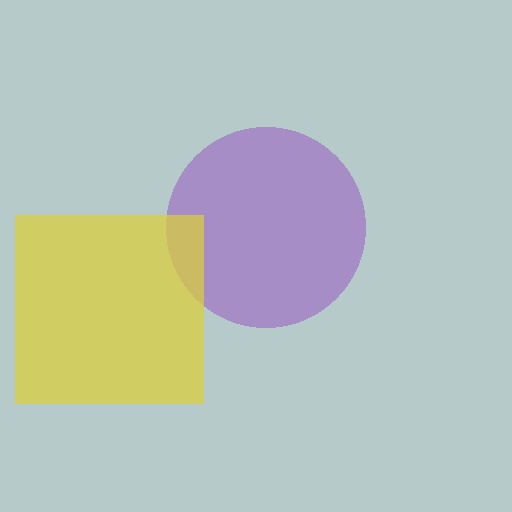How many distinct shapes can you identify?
There are 2 distinct shapes: a purple circle, a yellow square.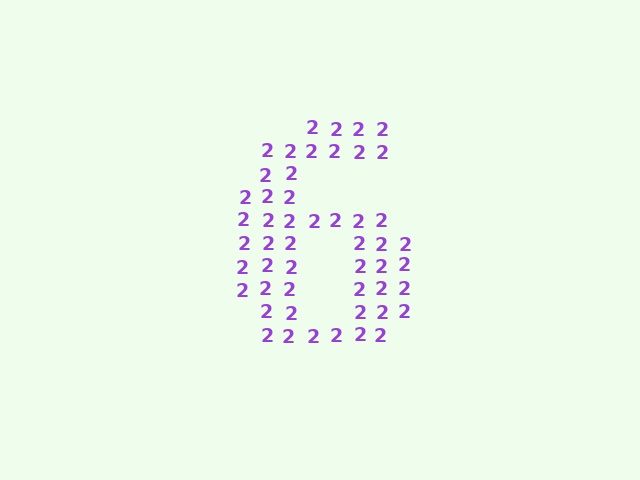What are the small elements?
The small elements are digit 2's.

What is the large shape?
The large shape is the digit 6.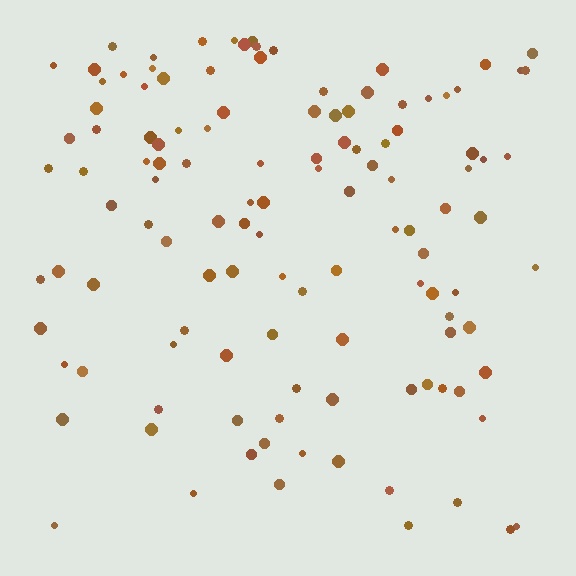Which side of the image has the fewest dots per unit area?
The bottom.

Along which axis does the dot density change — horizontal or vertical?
Vertical.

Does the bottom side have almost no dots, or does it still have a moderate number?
Still a moderate number, just noticeably fewer than the top.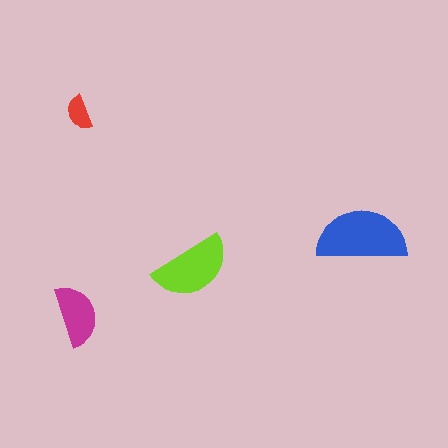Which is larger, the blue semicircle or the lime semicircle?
The blue one.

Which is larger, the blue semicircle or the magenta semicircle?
The blue one.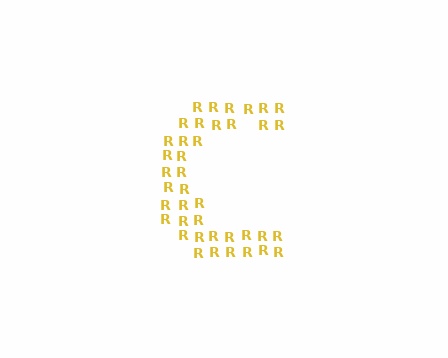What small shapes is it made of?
It is made of small letter R's.